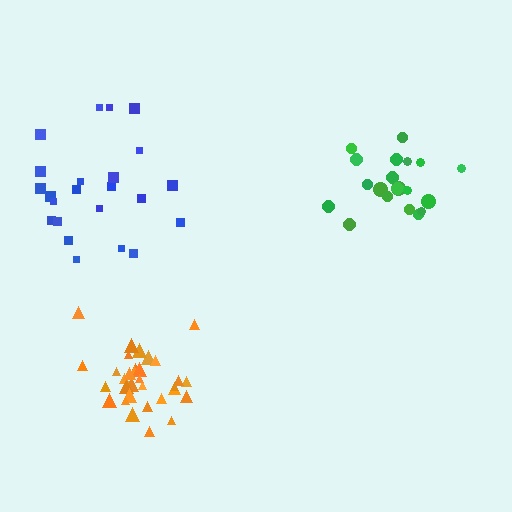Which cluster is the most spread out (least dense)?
Blue.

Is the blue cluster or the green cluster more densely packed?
Green.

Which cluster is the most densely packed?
Orange.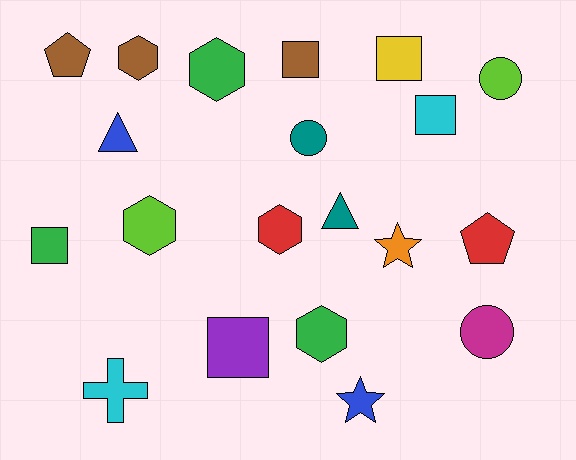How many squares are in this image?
There are 5 squares.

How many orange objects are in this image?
There is 1 orange object.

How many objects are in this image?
There are 20 objects.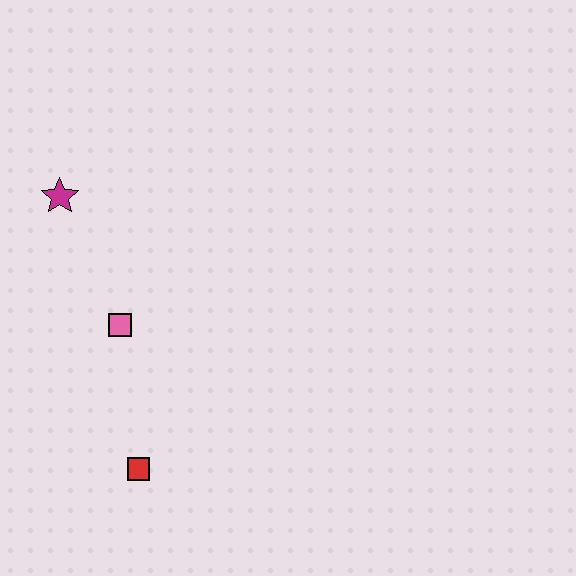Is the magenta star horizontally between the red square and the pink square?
No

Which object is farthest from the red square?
The magenta star is farthest from the red square.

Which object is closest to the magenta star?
The pink square is closest to the magenta star.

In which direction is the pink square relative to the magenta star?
The pink square is below the magenta star.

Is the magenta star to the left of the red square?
Yes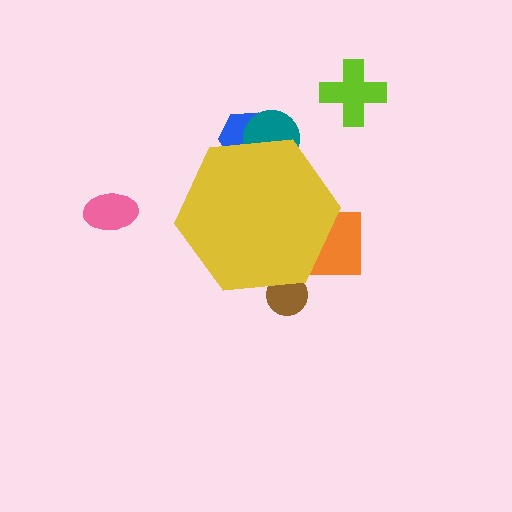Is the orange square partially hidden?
Yes, the orange square is partially hidden behind the yellow hexagon.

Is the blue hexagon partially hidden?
Yes, the blue hexagon is partially hidden behind the yellow hexagon.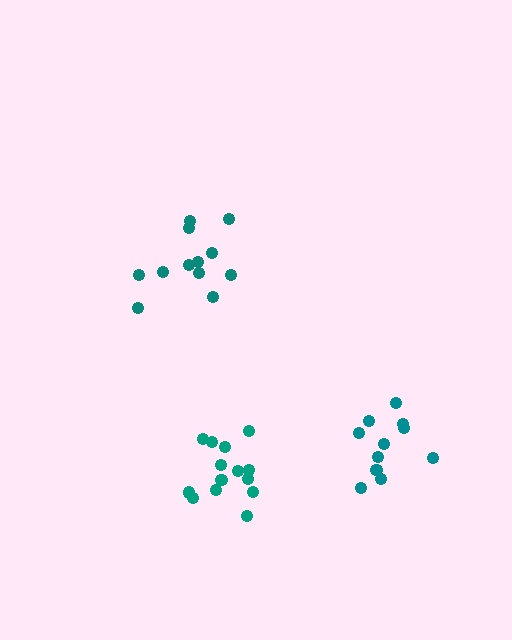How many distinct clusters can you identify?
There are 3 distinct clusters.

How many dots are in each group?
Group 1: 11 dots, Group 2: 12 dots, Group 3: 14 dots (37 total).